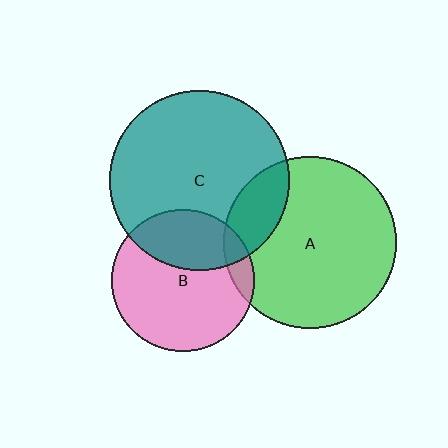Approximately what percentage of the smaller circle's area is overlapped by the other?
Approximately 10%.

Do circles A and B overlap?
Yes.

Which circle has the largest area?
Circle C (teal).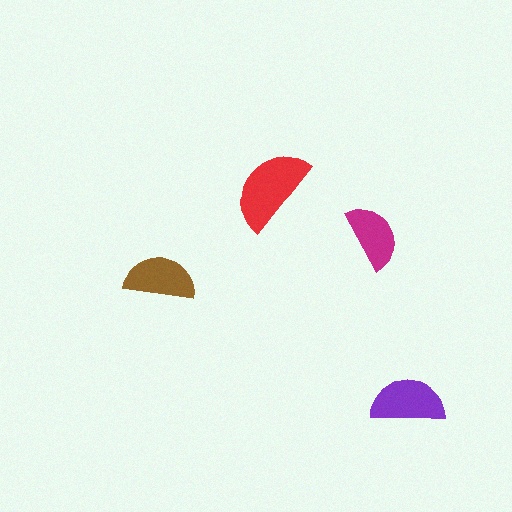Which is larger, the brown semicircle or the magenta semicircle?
The brown one.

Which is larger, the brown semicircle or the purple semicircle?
The purple one.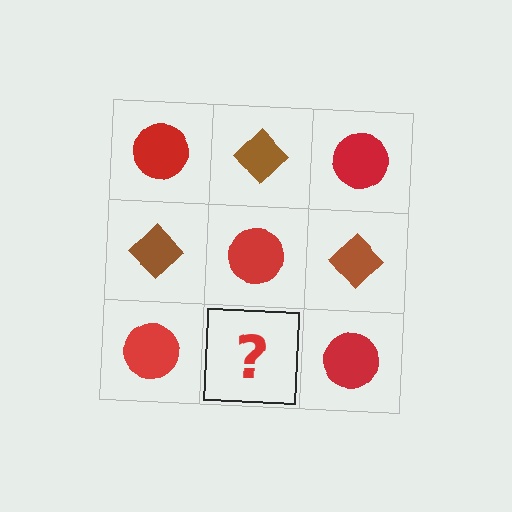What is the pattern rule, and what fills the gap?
The rule is that it alternates red circle and brown diamond in a checkerboard pattern. The gap should be filled with a brown diamond.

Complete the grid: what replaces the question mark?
The question mark should be replaced with a brown diamond.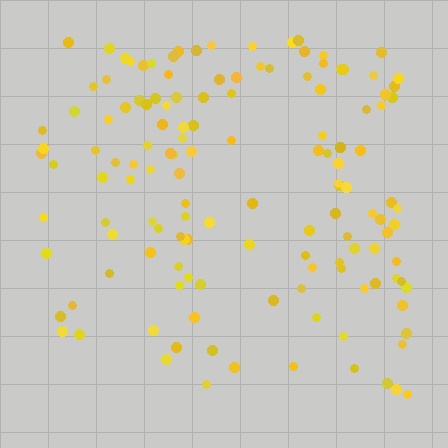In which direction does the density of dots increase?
From bottom to top, with the top side densest.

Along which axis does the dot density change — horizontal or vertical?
Vertical.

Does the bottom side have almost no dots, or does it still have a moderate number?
Still a moderate number, just noticeably fewer than the top.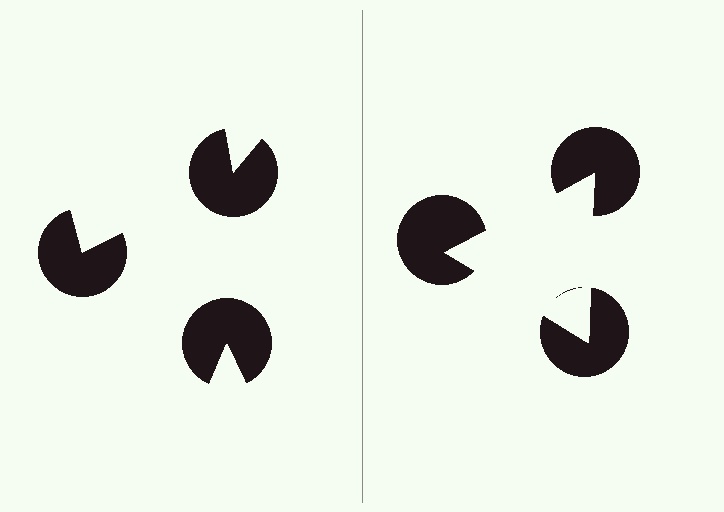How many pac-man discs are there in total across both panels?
6 — 3 on each side.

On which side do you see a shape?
An illusory triangle appears on the right side. On the left side the wedge cuts are rotated, so no coherent shape forms.